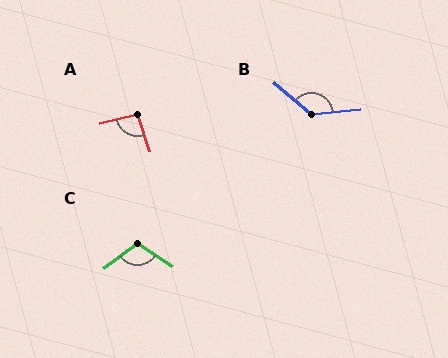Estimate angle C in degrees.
Approximately 111 degrees.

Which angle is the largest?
B, at approximately 134 degrees.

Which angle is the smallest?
A, at approximately 96 degrees.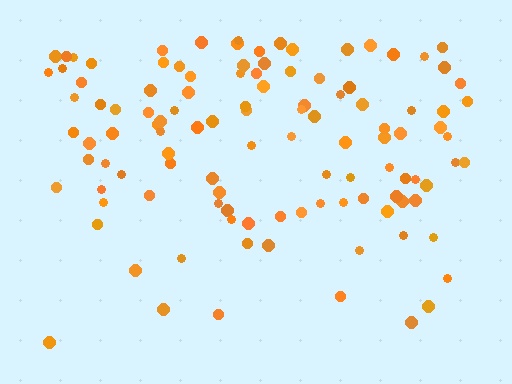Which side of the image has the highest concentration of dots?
The top.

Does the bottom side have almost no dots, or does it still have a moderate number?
Still a moderate number, just noticeably fewer than the top.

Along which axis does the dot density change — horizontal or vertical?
Vertical.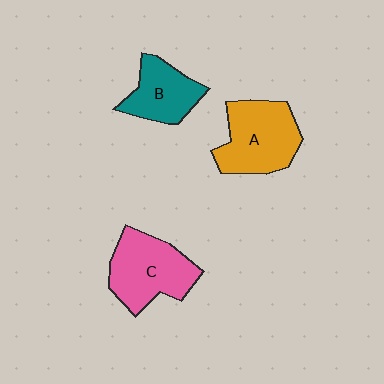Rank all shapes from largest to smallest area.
From largest to smallest: A (orange), C (pink), B (teal).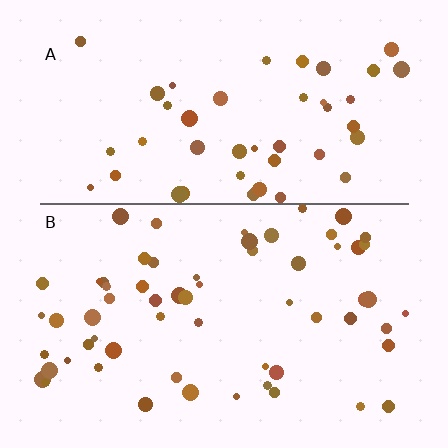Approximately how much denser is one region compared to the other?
Approximately 1.3× — region B over region A.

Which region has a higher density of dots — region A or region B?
B (the bottom).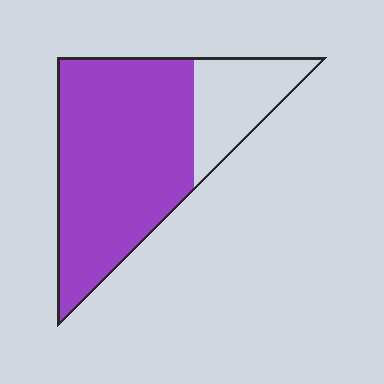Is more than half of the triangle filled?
Yes.